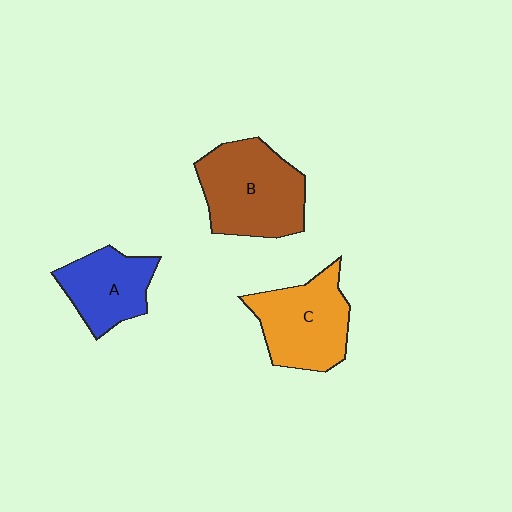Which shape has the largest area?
Shape B (brown).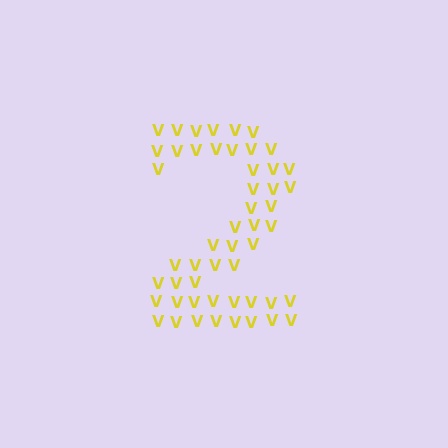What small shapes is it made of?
It is made of small letter V's.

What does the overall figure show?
The overall figure shows the digit 2.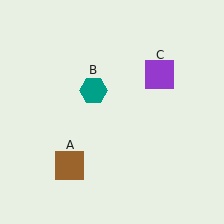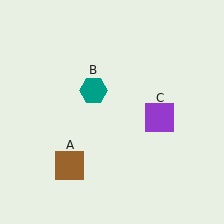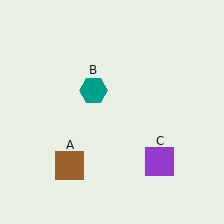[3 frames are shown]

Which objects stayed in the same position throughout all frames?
Brown square (object A) and teal hexagon (object B) remained stationary.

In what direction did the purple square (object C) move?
The purple square (object C) moved down.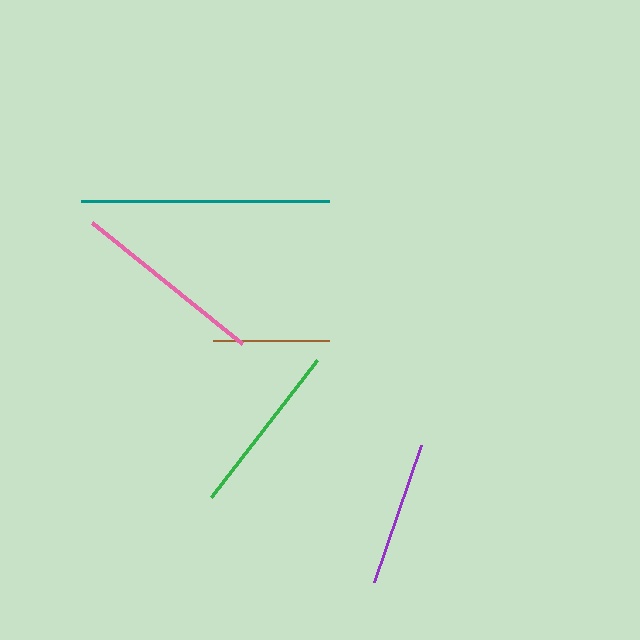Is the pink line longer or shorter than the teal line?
The teal line is longer than the pink line.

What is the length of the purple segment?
The purple segment is approximately 146 pixels long.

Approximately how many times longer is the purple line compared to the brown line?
The purple line is approximately 1.3 times the length of the brown line.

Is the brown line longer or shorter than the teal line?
The teal line is longer than the brown line.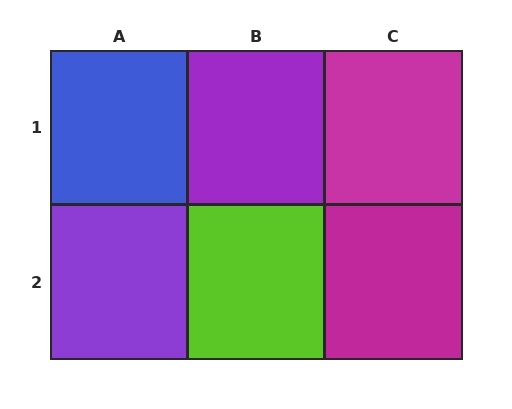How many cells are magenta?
2 cells are magenta.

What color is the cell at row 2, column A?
Purple.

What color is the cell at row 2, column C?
Magenta.